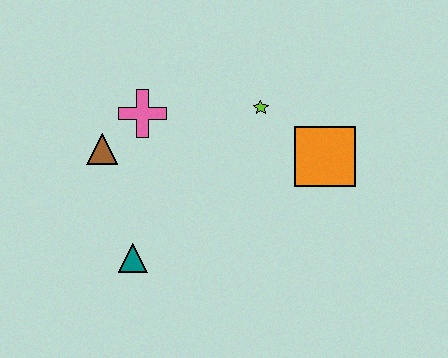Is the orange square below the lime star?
Yes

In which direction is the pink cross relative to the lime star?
The pink cross is to the left of the lime star.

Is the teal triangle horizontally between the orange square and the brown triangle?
Yes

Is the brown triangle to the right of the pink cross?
No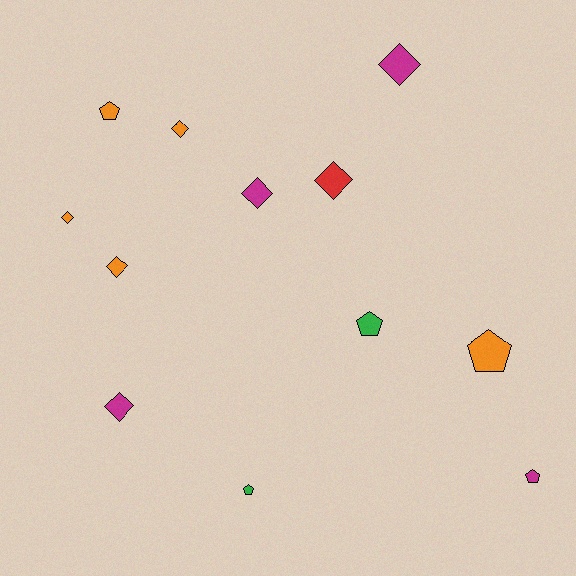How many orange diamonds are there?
There are 3 orange diamonds.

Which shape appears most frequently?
Diamond, with 7 objects.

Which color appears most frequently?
Orange, with 5 objects.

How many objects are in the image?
There are 12 objects.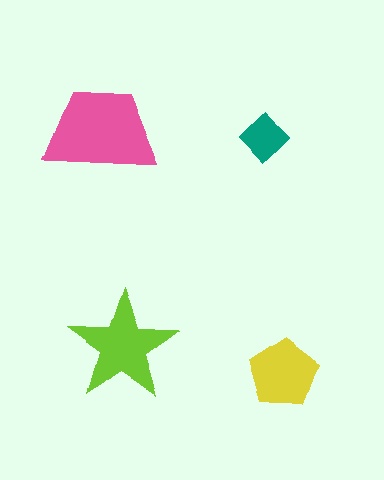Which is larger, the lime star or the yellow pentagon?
The lime star.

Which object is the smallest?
The teal diamond.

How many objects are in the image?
There are 4 objects in the image.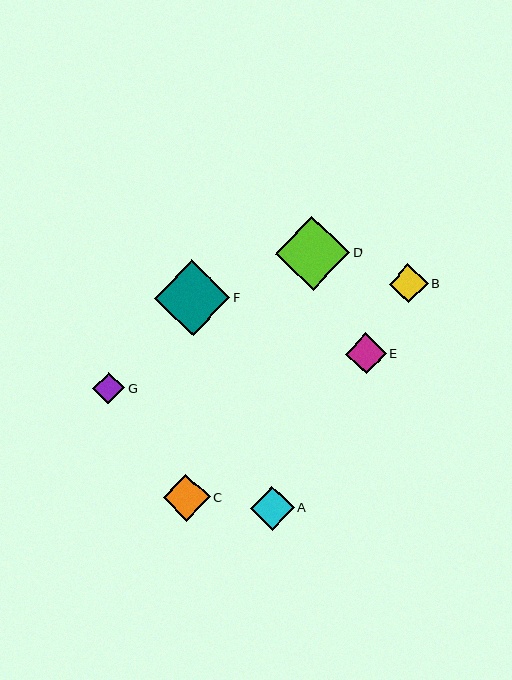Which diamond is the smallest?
Diamond G is the smallest with a size of approximately 32 pixels.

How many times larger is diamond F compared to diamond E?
Diamond F is approximately 1.9 times the size of diamond E.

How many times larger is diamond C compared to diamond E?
Diamond C is approximately 1.2 times the size of diamond E.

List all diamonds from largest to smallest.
From largest to smallest: F, D, C, A, E, B, G.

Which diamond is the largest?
Diamond F is the largest with a size of approximately 76 pixels.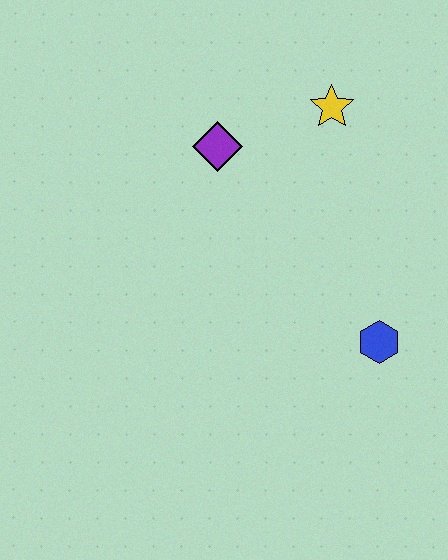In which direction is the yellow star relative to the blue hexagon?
The yellow star is above the blue hexagon.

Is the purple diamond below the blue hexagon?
No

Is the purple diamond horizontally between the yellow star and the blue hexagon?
No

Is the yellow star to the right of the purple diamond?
Yes